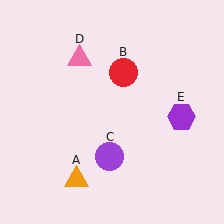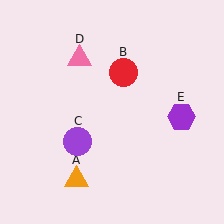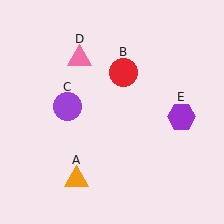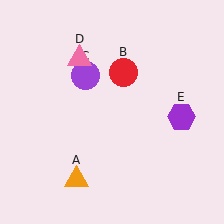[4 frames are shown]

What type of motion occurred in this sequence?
The purple circle (object C) rotated clockwise around the center of the scene.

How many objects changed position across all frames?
1 object changed position: purple circle (object C).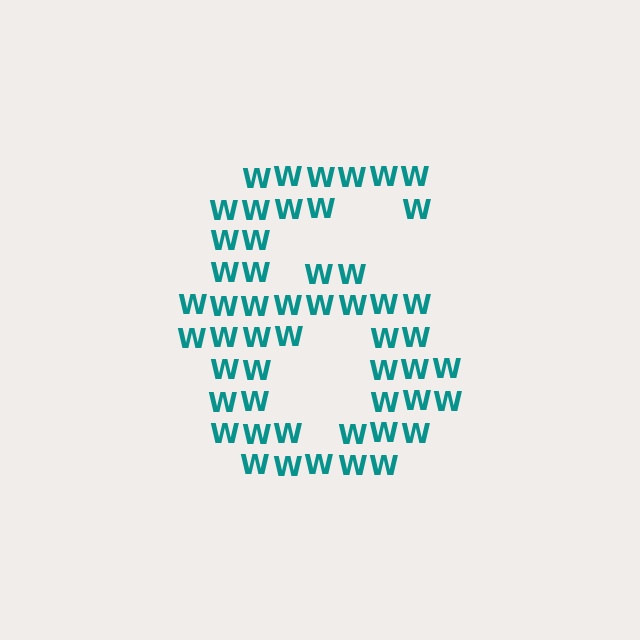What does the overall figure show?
The overall figure shows the digit 6.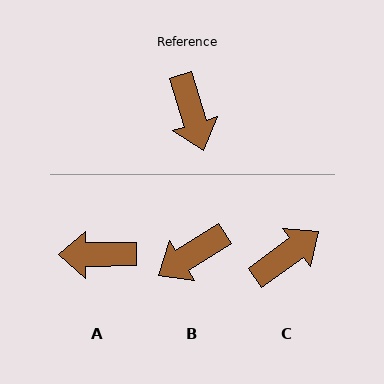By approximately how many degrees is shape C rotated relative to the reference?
Approximately 110 degrees counter-clockwise.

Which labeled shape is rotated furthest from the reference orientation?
C, about 110 degrees away.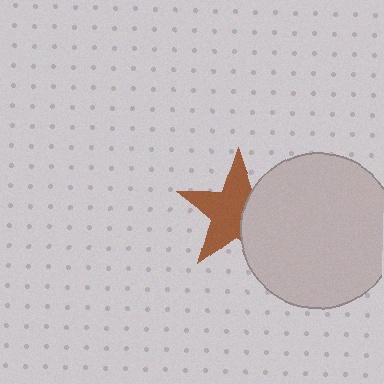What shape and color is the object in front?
The object in front is a light gray circle.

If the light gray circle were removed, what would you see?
You would see the complete brown star.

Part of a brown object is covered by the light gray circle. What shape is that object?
It is a star.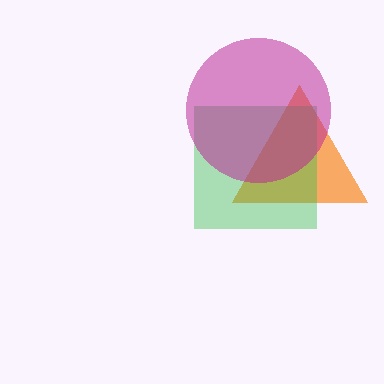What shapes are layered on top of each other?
The layered shapes are: an orange triangle, a green square, a magenta circle.